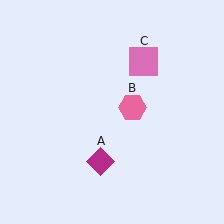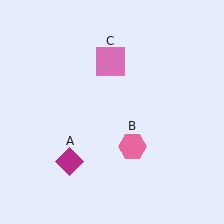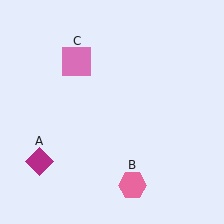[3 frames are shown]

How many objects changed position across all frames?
3 objects changed position: magenta diamond (object A), pink hexagon (object B), pink square (object C).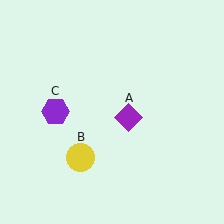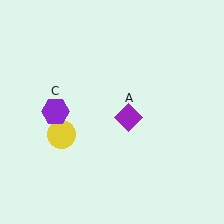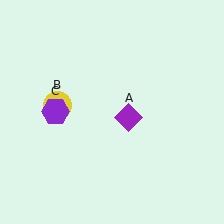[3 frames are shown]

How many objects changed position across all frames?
1 object changed position: yellow circle (object B).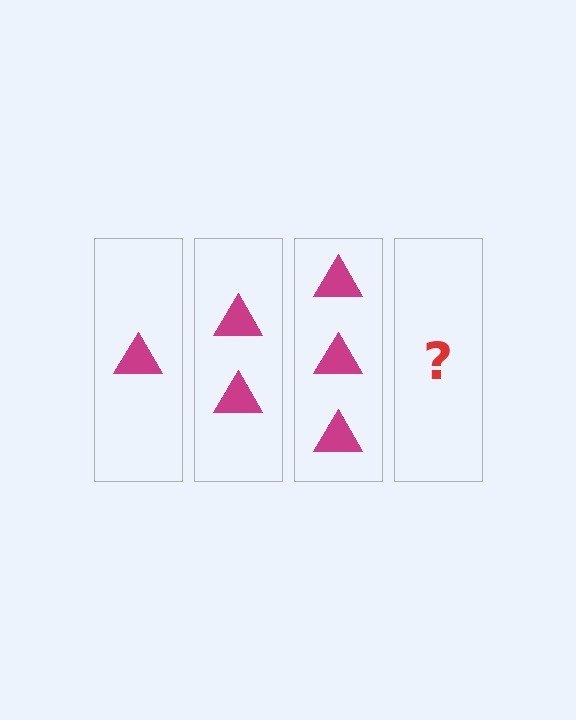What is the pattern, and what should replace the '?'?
The pattern is that each step adds one more triangle. The '?' should be 4 triangles.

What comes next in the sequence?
The next element should be 4 triangles.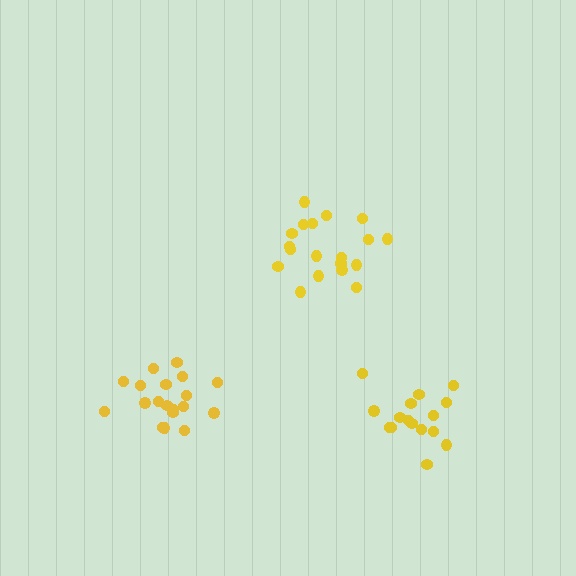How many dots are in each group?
Group 1: 16 dots, Group 2: 19 dots, Group 3: 19 dots (54 total).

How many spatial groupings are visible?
There are 3 spatial groupings.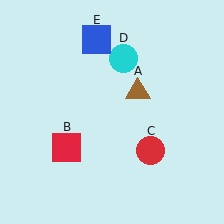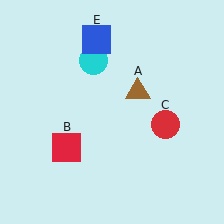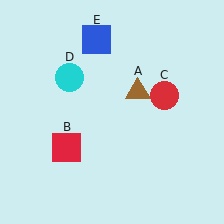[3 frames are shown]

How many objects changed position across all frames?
2 objects changed position: red circle (object C), cyan circle (object D).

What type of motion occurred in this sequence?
The red circle (object C), cyan circle (object D) rotated counterclockwise around the center of the scene.